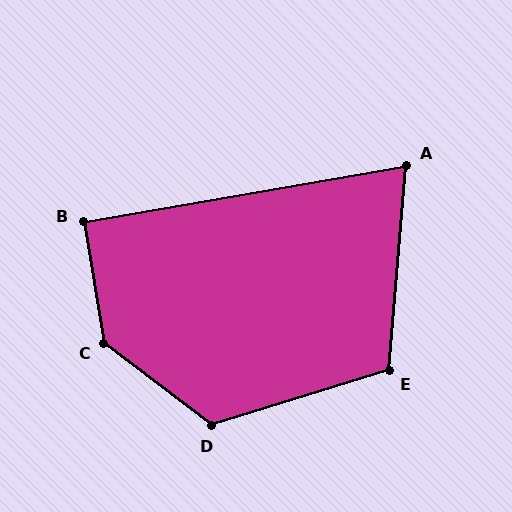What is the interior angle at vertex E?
Approximately 112 degrees (obtuse).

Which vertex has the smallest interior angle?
A, at approximately 75 degrees.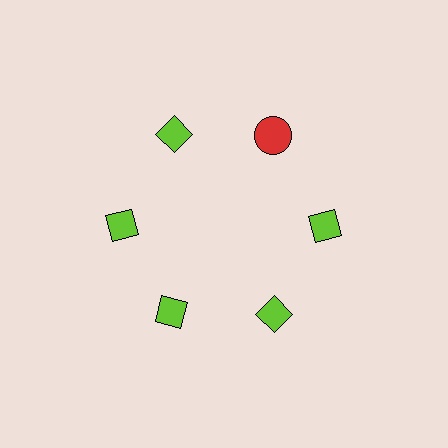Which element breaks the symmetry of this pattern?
The red circle at roughly the 1 o'clock position breaks the symmetry. All other shapes are lime diamonds.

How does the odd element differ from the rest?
It differs in both color (red instead of lime) and shape (circle instead of diamond).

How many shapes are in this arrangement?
There are 6 shapes arranged in a ring pattern.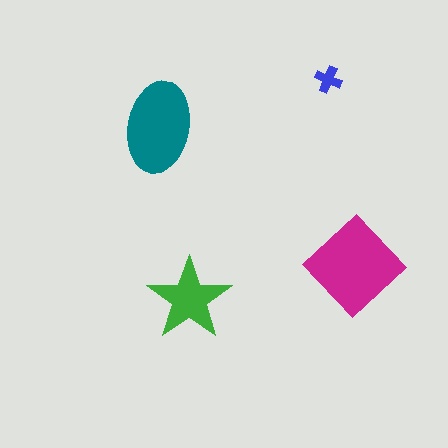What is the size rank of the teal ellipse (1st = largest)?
2nd.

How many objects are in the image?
There are 4 objects in the image.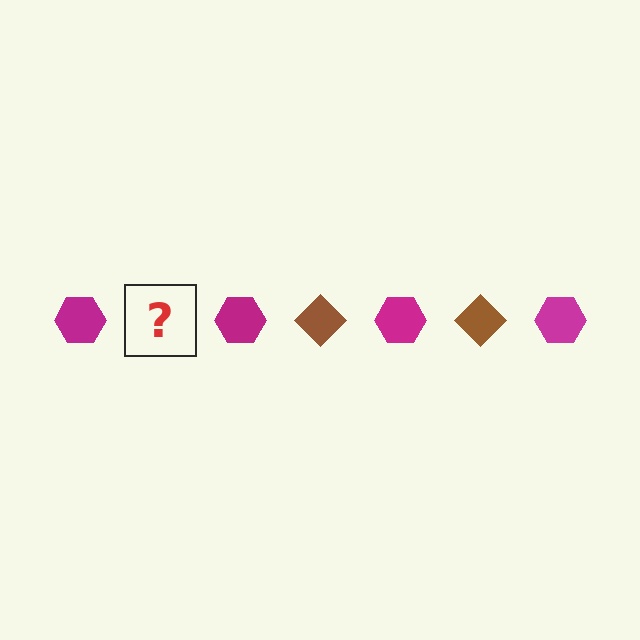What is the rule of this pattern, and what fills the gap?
The rule is that the pattern alternates between magenta hexagon and brown diamond. The gap should be filled with a brown diamond.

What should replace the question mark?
The question mark should be replaced with a brown diamond.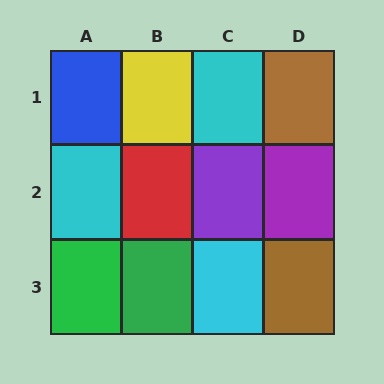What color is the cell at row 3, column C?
Cyan.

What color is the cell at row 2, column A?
Cyan.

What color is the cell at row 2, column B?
Red.